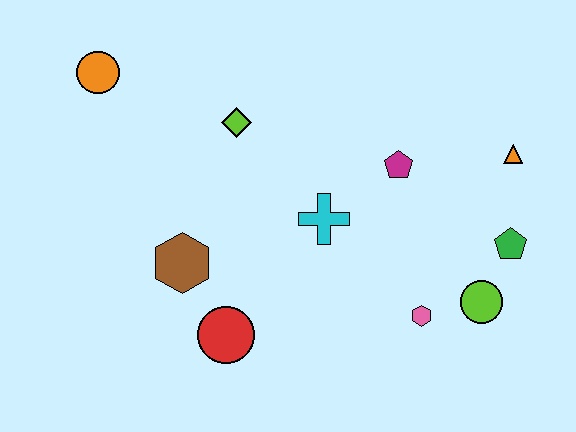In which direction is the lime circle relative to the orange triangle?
The lime circle is below the orange triangle.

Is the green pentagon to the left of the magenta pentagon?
No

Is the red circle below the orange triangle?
Yes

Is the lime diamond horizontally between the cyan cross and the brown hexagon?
Yes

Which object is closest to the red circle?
The brown hexagon is closest to the red circle.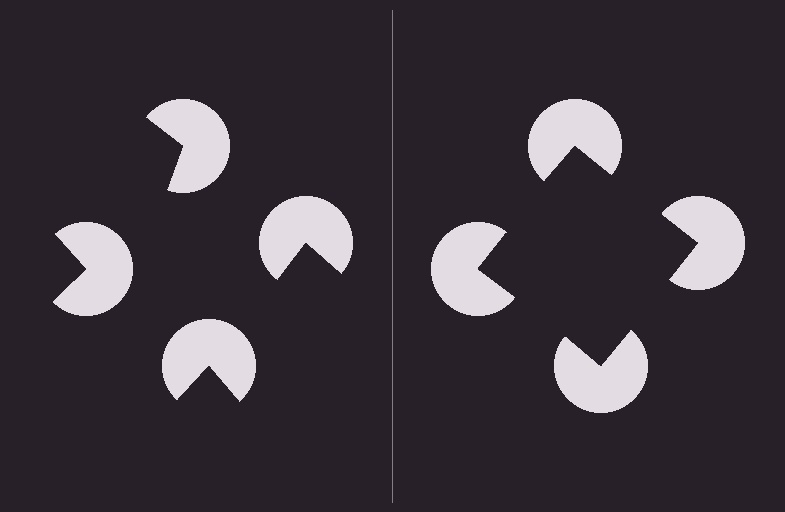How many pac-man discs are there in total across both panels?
8 — 4 on each side.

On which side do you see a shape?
An illusory square appears on the right side. On the left side the wedge cuts are rotated, so no coherent shape forms.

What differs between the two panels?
The pac-man discs are positioned identically on both sides; only the wedge orientations differ. On the right they align to a square; on the left they are misaligned.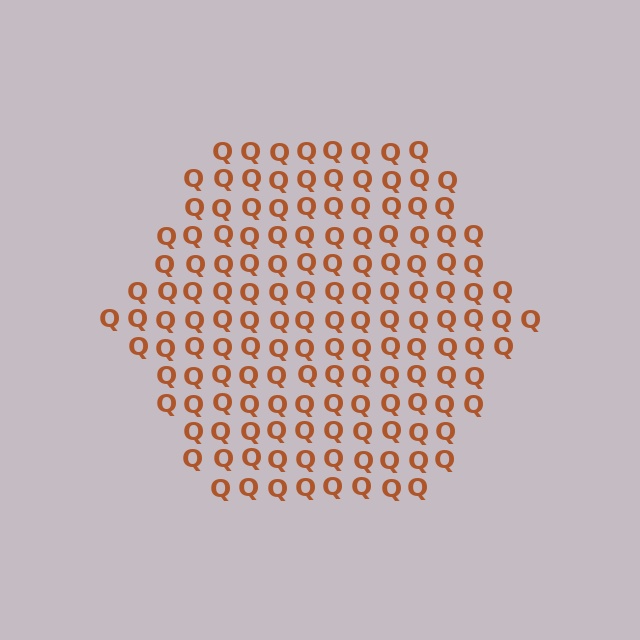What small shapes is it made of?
It is made of small letter Q's.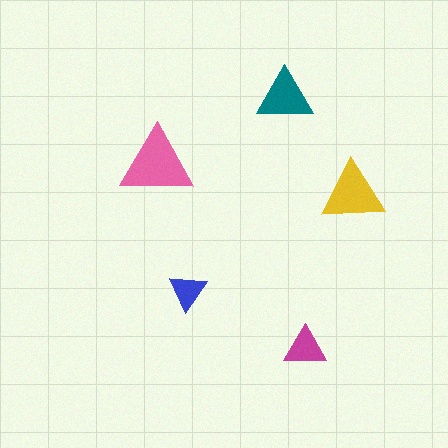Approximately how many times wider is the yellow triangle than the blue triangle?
About 1.5 times wider.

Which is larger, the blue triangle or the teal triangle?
The teal one.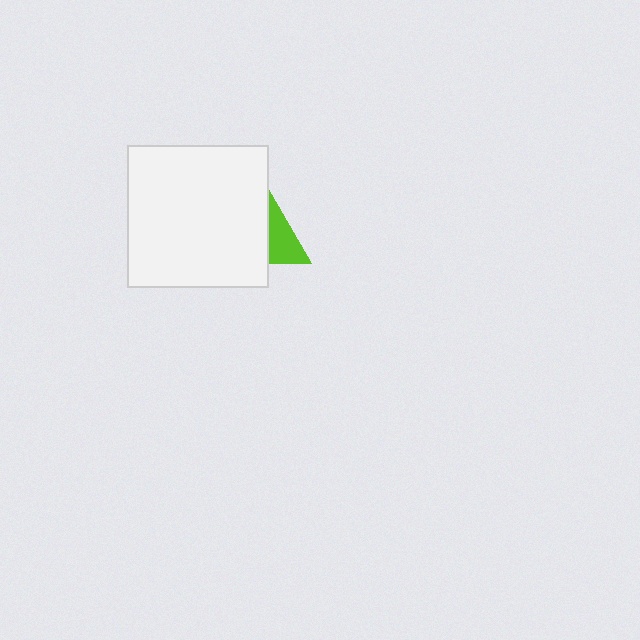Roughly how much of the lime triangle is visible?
A small part of it is visible (roughly 40%).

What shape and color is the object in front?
The object in front is a white square.